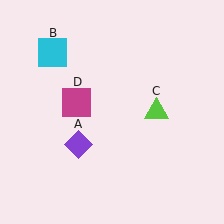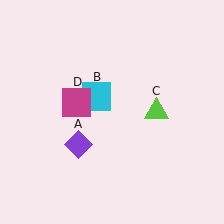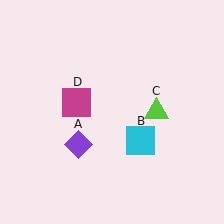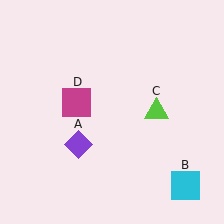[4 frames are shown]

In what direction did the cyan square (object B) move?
The cyan square (object B) moved down and to the right.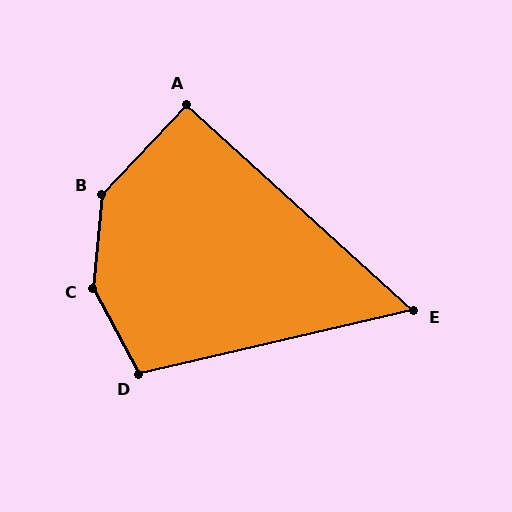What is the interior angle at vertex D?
Approximately 105 degrees (obtuse).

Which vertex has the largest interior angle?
C, at approximately 146 degrees.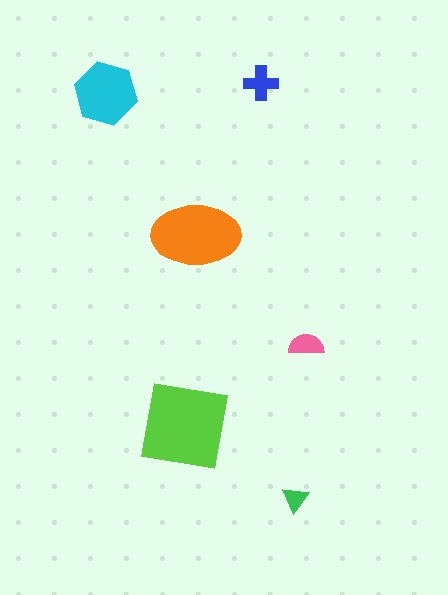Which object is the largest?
The lime square.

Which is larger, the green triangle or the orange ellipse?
The orange ellipse.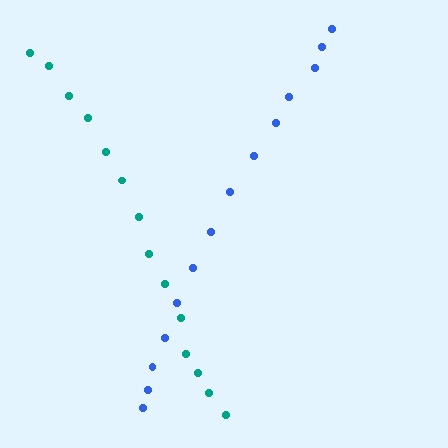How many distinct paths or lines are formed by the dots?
There are 2 distinct paths.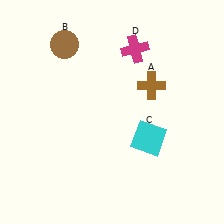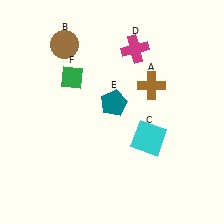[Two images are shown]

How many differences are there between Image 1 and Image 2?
There are 2 differences between the two images.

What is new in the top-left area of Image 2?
A green diamond (F) was added in the top-left area of Image 2.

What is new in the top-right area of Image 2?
A teal pentagon (E) was added in the top-right area of Image 2.